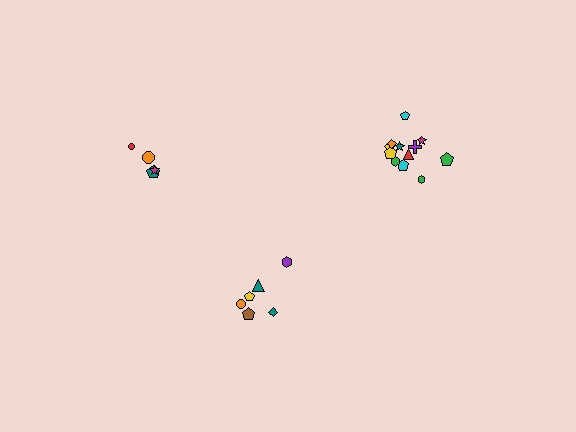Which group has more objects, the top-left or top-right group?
The top-right group.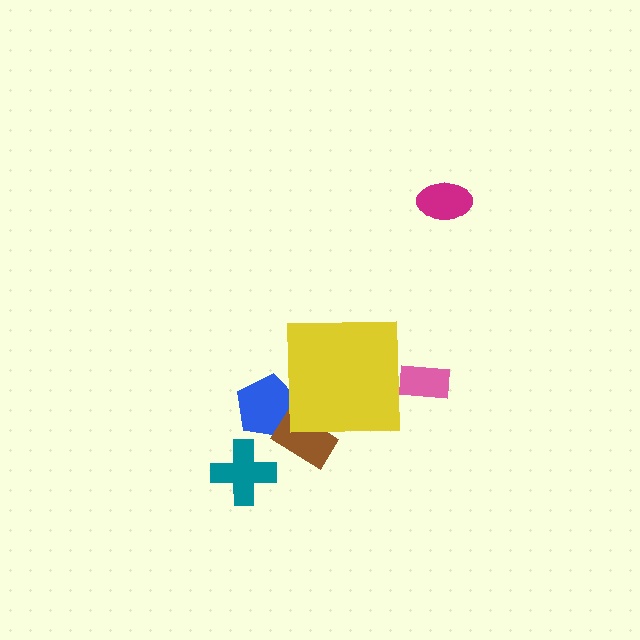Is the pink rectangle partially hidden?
Yes, the pink rectangle is partially hidden behind the yellow square.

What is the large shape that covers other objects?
A yellow square.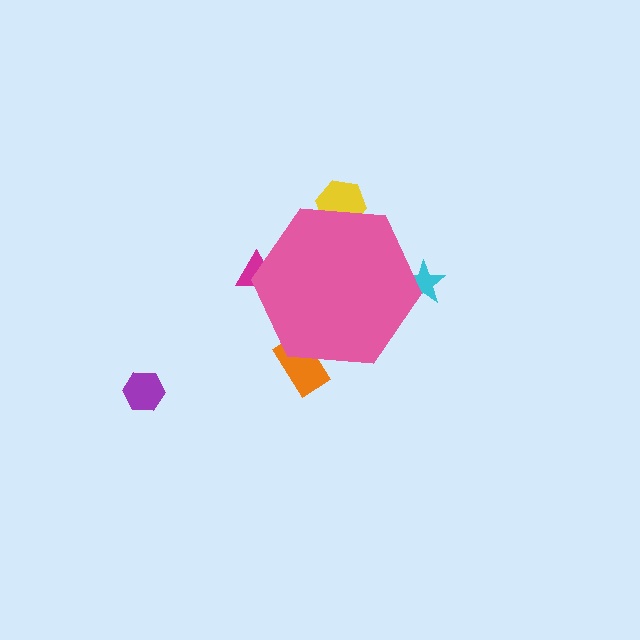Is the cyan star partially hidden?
Yes, the cyan star is partially hidden behind the pink hexagon.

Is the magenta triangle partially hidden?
Yes, the magenta triangle is partially hidden behind the pink hexagon.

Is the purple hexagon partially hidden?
No, the purple hexagon is fully visible.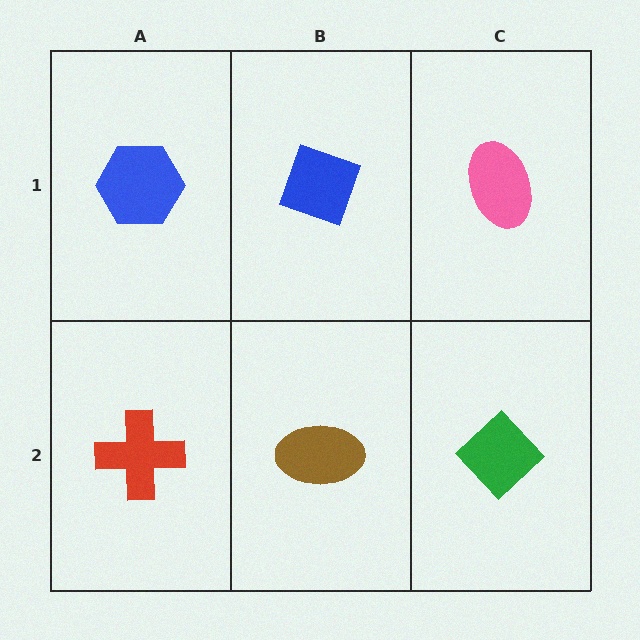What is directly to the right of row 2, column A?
A brown ellipse.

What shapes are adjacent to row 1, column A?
A red cross (row 2, column A), a blue diamond (row 1, column B).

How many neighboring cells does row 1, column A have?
2.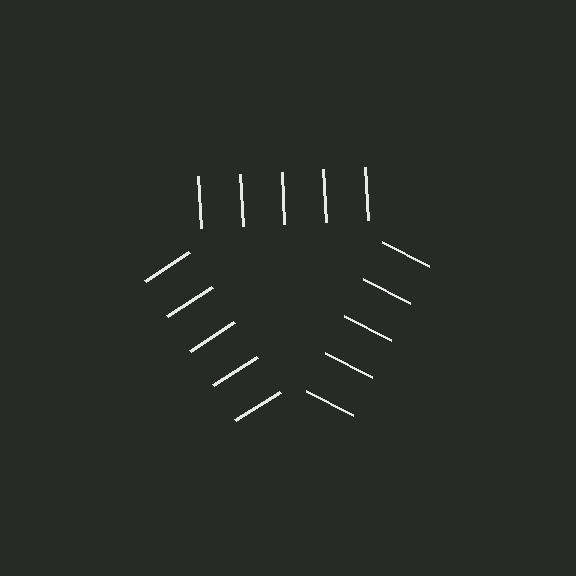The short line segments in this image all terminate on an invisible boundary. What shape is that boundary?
An illusory triangle — the line segments terminate on its edges but no continuous stroke is drawn.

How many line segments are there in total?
15 — 5 along each of the 3 edges.